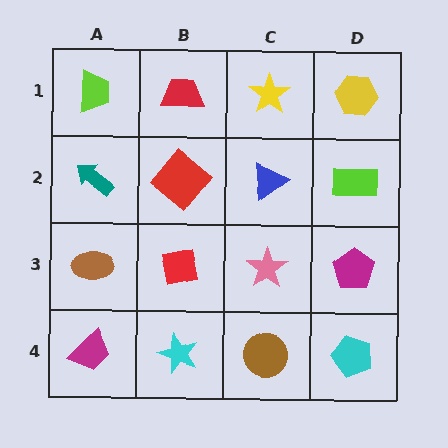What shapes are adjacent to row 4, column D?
A magenta pentagon (row 3, column D), a brown circle (row 4, column C).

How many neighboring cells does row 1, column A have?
2.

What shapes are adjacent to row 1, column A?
A teal arrow (row 2, column A), a red trapezoid (row 1, column B).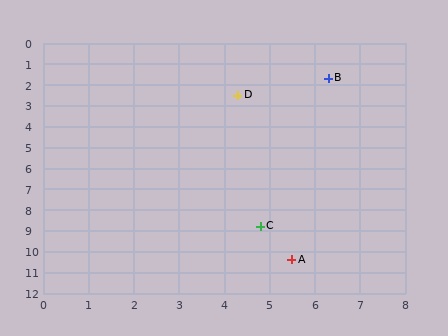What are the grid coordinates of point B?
Point B is at approximately (6.3, 1.7).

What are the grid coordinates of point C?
Point C is at approximately (4.8, 8.8).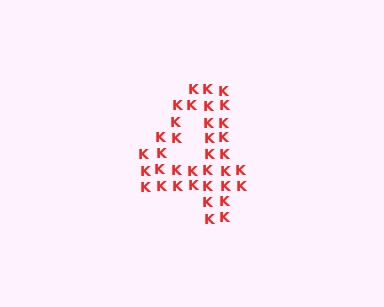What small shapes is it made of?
It is made of small letter K's.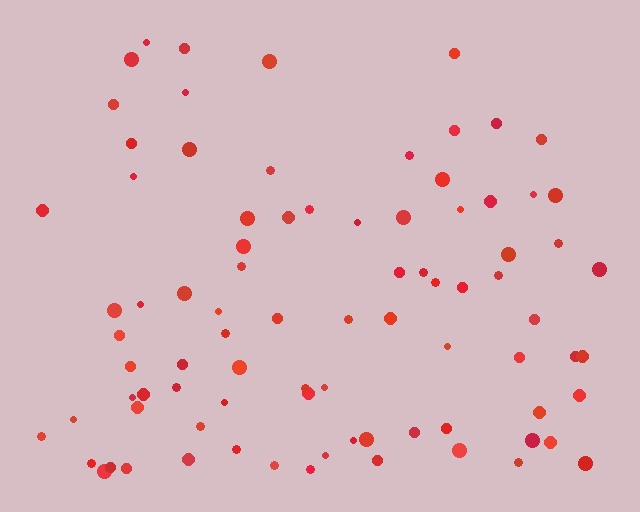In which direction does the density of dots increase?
From top to bottom, with the bottom side densest.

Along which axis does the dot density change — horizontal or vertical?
Vertical.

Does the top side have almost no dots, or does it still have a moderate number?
Still a moderate number, just noticeably fewer than the bottom.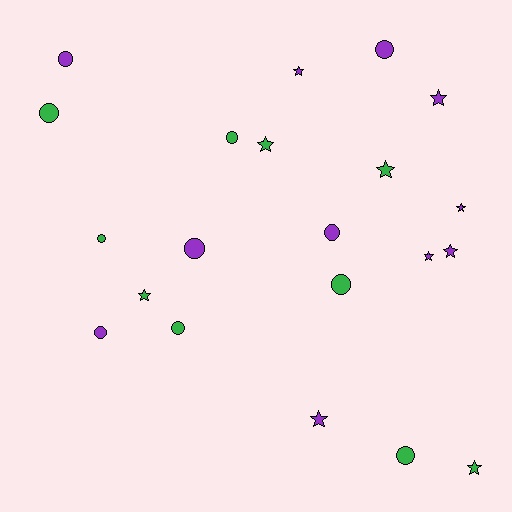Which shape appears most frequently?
Circle, with 11 objects.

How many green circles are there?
There are 6 green circles.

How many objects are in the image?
There are 21 objects.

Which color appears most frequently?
Purple, with 11 objects.